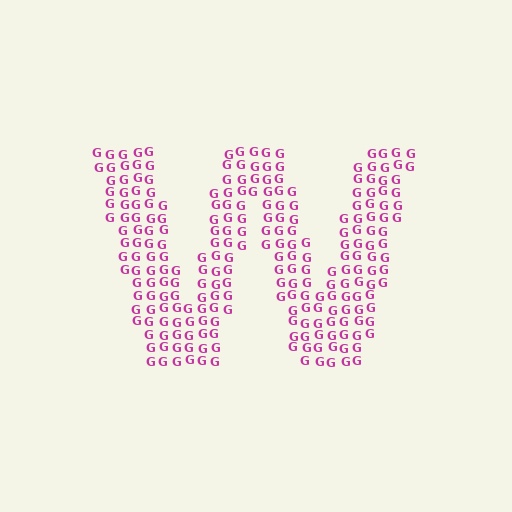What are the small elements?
The small elements are letter G's.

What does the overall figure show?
The overall figure shows the letter W.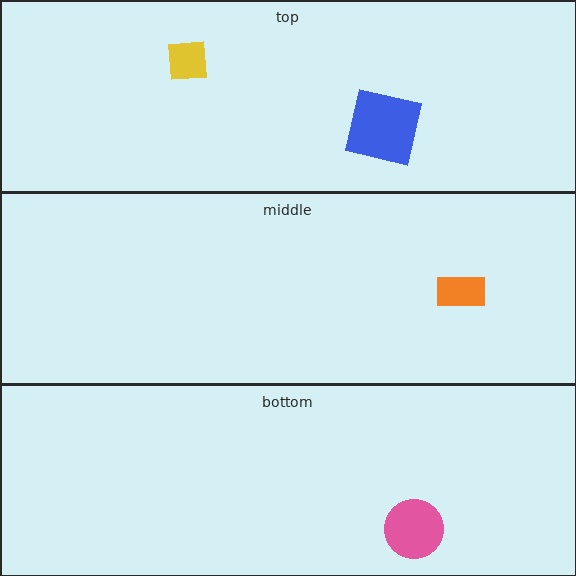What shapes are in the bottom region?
The pink circle.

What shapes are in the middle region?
The orange rectangle.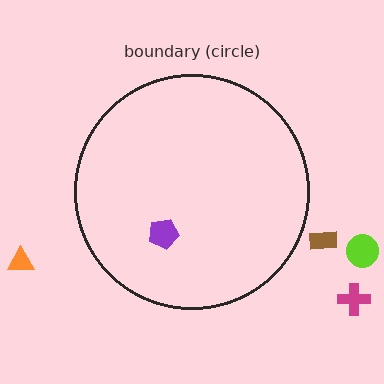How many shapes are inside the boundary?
1 inside, 4 outside.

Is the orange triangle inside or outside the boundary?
Outside.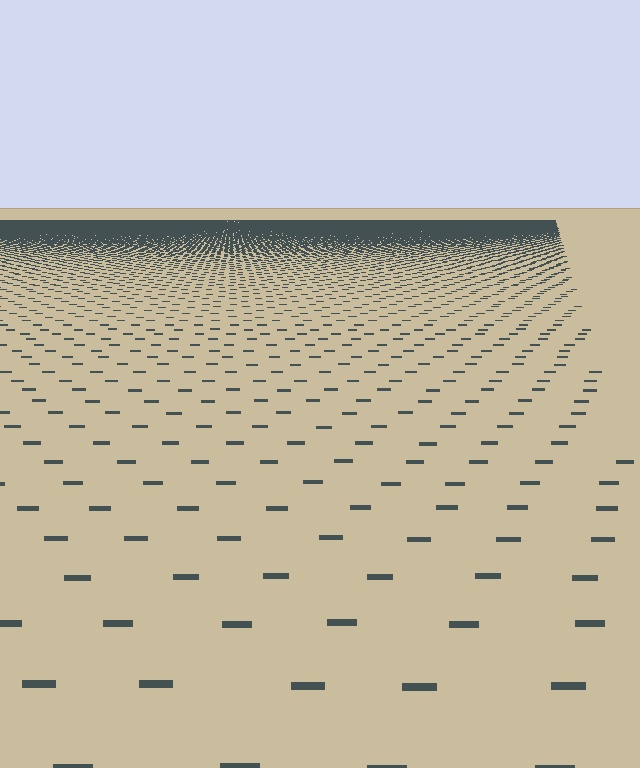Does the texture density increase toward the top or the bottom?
Density increases toward the top.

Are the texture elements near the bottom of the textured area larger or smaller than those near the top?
Larger. Near the bottom, elements are closer to the viewer and appear at a bigger on-screen size.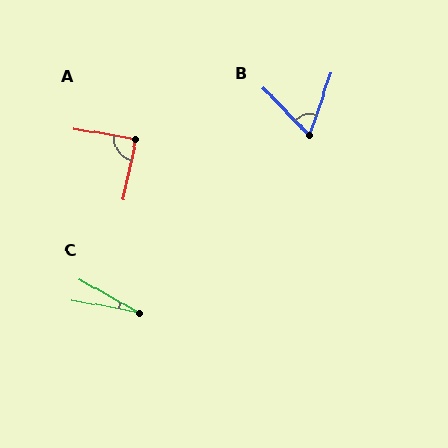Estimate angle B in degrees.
Approximately 64 degrees.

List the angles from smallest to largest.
C (19°), B (64°), A (88°).